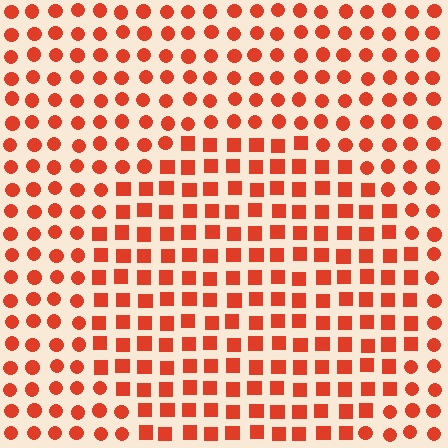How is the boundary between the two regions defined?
The boundary is defined by a change in element shape: squares inside vs. circles outside. All elements share the same color and spacing.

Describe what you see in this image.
The image is filled with small red elements arranged in a uniform grid. A circle-shaped region contains squares, while the surrounding area contains circles. The boundary is defined purely by the change in element shape.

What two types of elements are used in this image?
The image uses squares inside the circle region and circles outside it.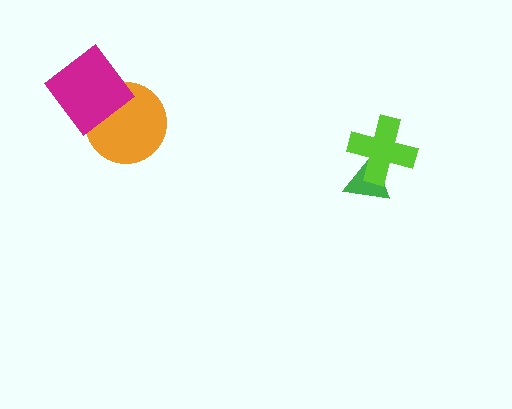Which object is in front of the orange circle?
The magenta diamond is in front of the orange circle.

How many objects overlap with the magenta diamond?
1 object overlaps with the magenta diamond.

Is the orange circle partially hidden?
Yes, it is partially covered by another shape.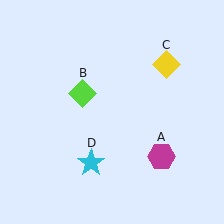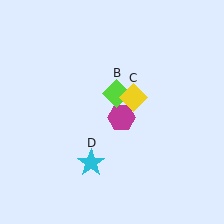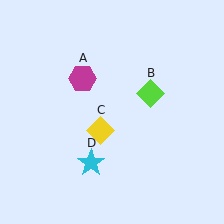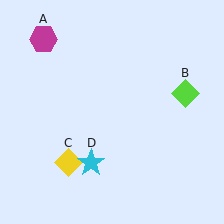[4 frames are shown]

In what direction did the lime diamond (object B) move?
The lime diamond (object B) moved right.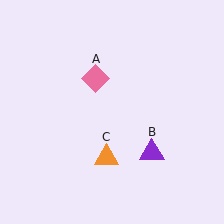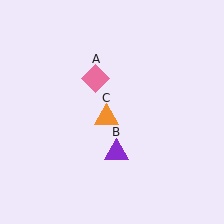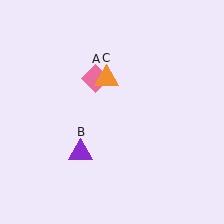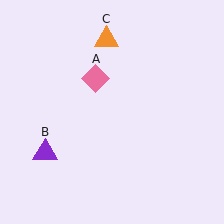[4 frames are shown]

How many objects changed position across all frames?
2 objects changed position: purple triangle (object B), orange triangle (object C).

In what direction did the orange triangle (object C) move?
The orange triangle (object C) moved up.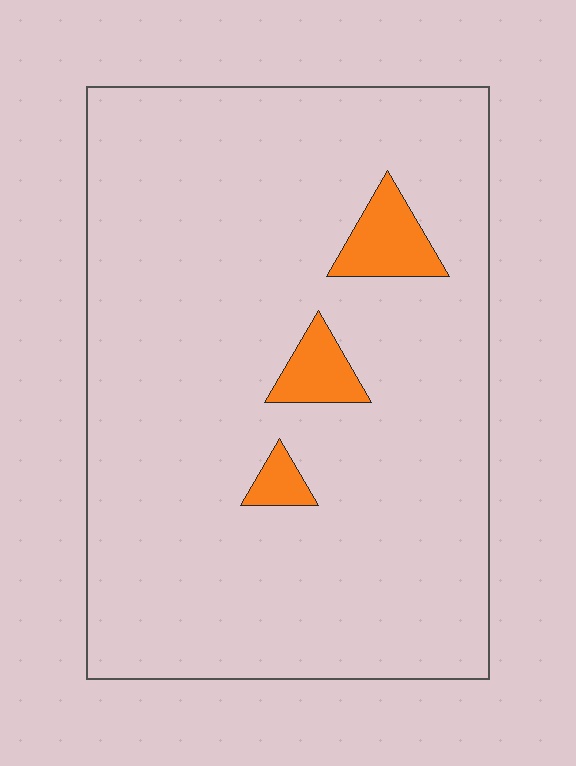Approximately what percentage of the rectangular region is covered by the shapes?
Approximately 5%.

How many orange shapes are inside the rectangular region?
3.